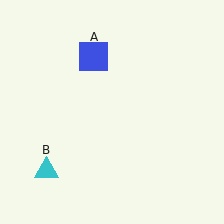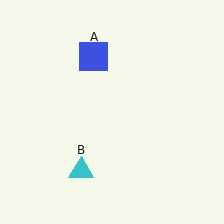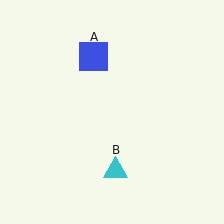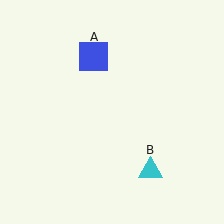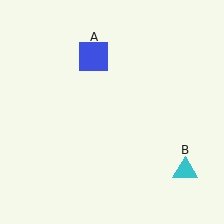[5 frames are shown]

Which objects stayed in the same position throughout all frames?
Blue square (object A) remained stationary.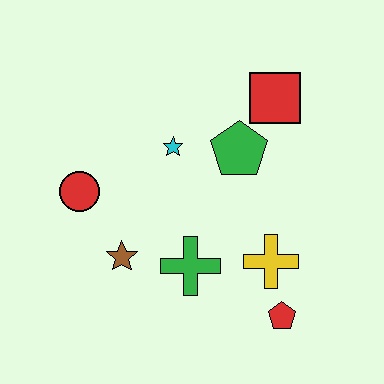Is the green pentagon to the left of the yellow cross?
Yes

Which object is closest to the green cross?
The brown star is closest to the green cross.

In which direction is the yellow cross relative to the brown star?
The yellow cross is to the right of the brown star.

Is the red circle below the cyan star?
Yes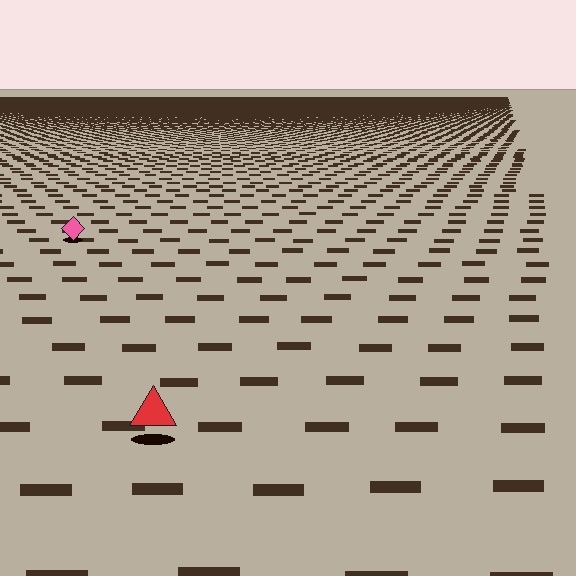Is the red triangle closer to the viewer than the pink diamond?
Yes. The red triangle is closer — you can tell from the texture gradient: the ground texture is coarser near it.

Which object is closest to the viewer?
The red triangle is closest. The texture marks near it are larger and more spread out.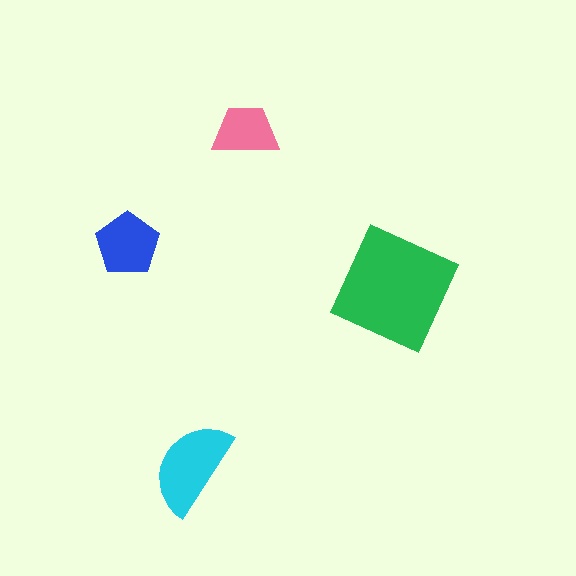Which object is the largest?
The green square.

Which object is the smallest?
The pink trapezoid.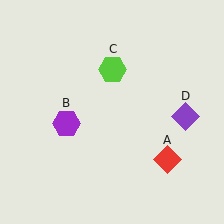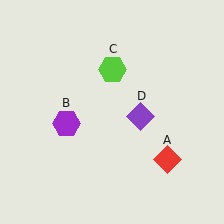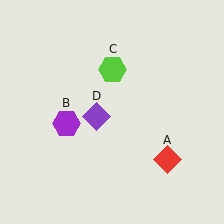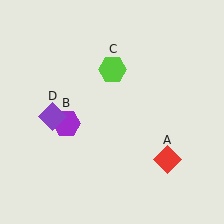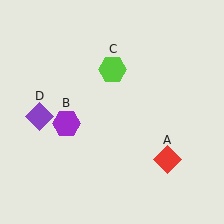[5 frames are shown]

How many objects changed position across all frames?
1 object changed position: purple diamond (object D).